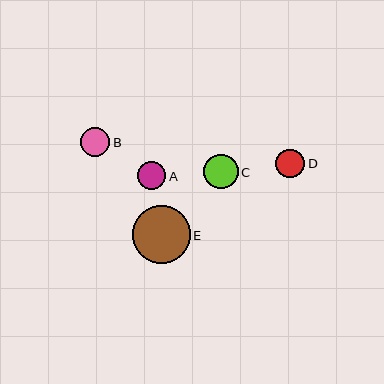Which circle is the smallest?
Circle A is the smallest with a size of approximately 29 pixels.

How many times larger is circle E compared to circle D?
Circle E is approximately 2.0 times the size of circle D.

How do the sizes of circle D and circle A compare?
Circle D and circle A are approximately the same size.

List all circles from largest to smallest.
From largest to smallest: E, C, B, D, A.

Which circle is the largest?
Circle E is the largest with a size of approximately 58 pixels.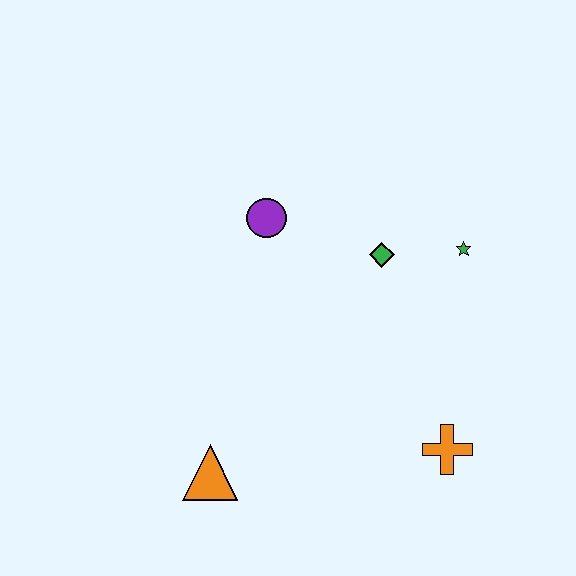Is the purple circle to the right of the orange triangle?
Yes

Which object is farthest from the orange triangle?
The green star is farthest from the orange triangle.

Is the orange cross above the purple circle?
No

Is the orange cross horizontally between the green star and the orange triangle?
Yes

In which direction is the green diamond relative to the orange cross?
The green diamond is above the orange cross.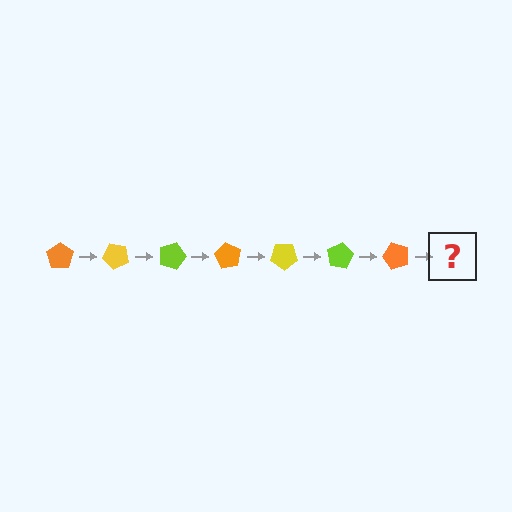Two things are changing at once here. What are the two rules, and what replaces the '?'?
The two rules are that it rotates 45 degrees each step and the color cycles through orange, yellow, and lime. The '?' should be a yellow pentagon, rotated 315 degrees from the start.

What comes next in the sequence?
The next element should be a yellow pentagon, rotated 315 degrees from the start.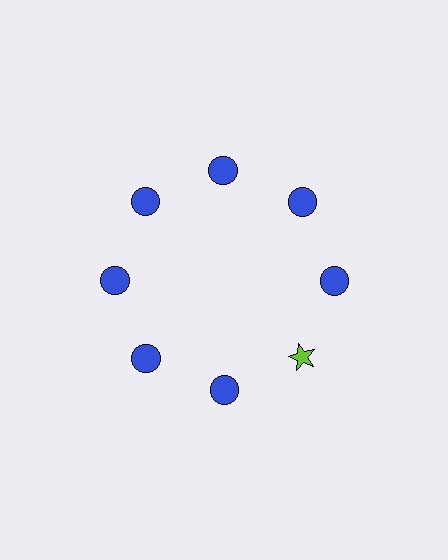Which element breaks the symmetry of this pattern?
The lime star at roughly the 4 o'clock position breaks the symmetry. All other shapes are blue circles.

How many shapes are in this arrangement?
There are 8 shapes arranged in a ring pattern.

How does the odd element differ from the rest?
It differs in both color (lime instead of blue) and shape (star instead of circle).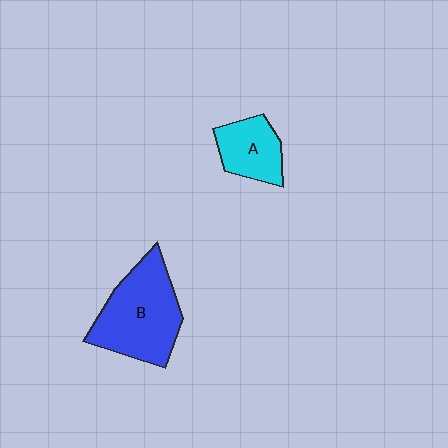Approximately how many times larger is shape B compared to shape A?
Approximately 1.9 times.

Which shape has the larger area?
Shape B (blue).